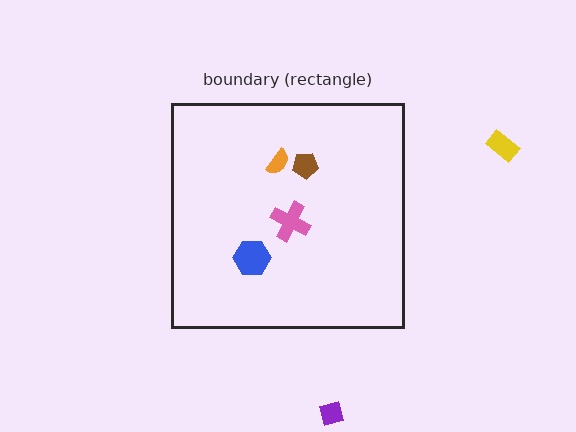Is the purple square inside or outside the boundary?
Outside.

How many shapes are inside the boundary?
4 inside, 2 outside.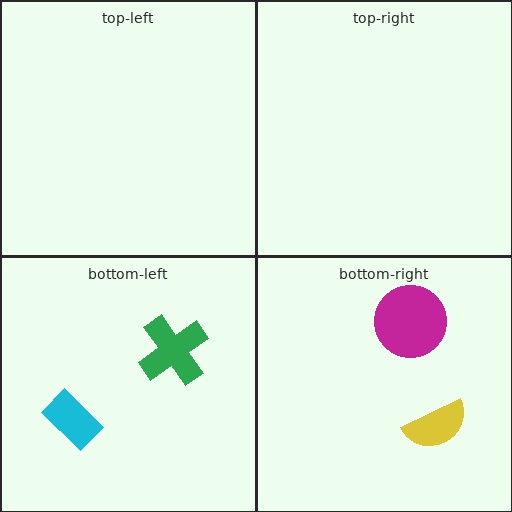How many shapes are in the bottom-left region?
2.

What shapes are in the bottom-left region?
The cyan rectangle, the green cross.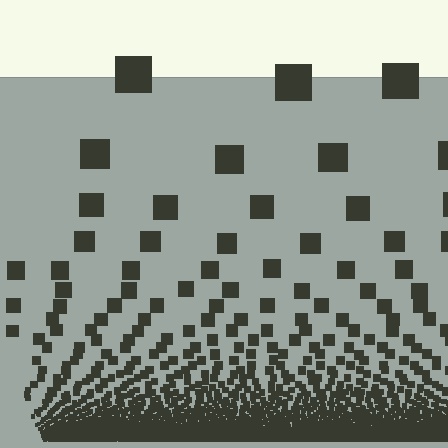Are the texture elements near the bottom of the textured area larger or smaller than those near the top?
Smaller. The gradient is inverted — elements near the bottom are smaller and denser.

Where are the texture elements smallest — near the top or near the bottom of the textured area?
Near the bottom.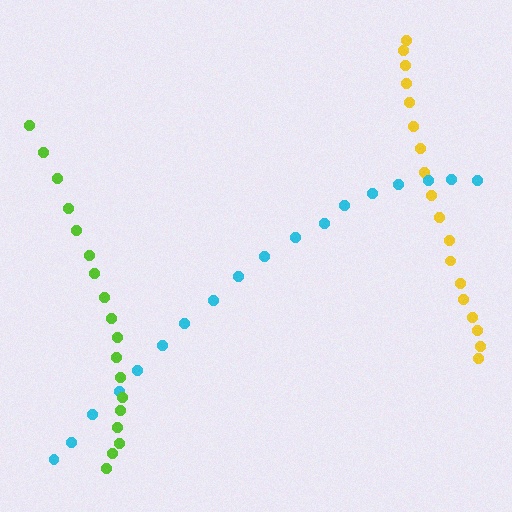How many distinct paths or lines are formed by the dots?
There are 3 distinct paths.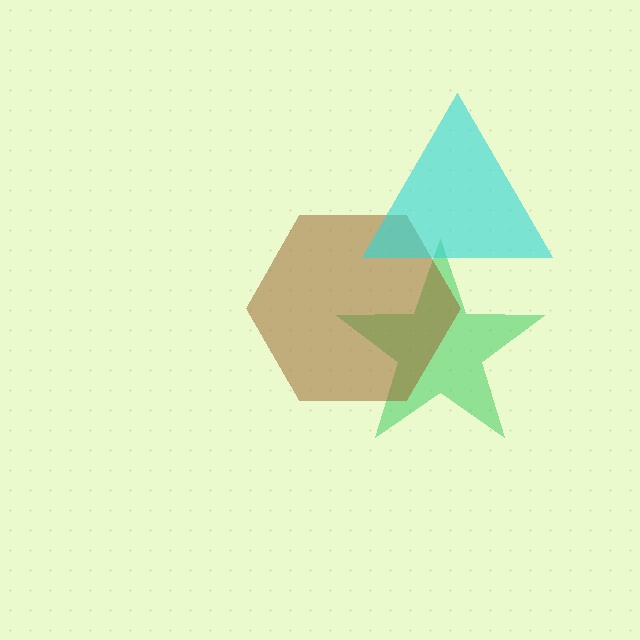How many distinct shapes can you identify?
There are 3 distinct shapes: a green star, a brown hexagon, a cyan triangle.